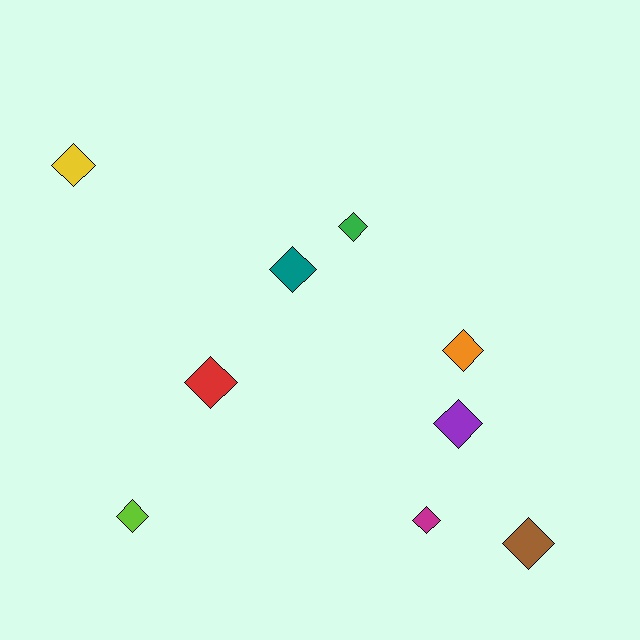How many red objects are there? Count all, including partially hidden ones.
There is 1 red object.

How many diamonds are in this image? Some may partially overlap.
There are 9 diamonds.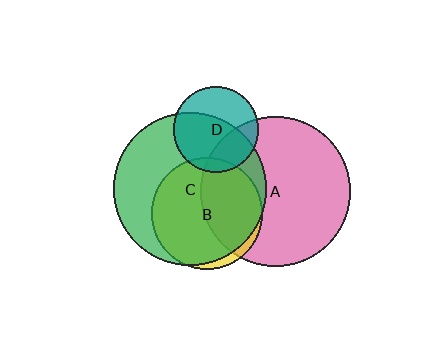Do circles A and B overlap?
Yes.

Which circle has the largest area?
Circle C (green).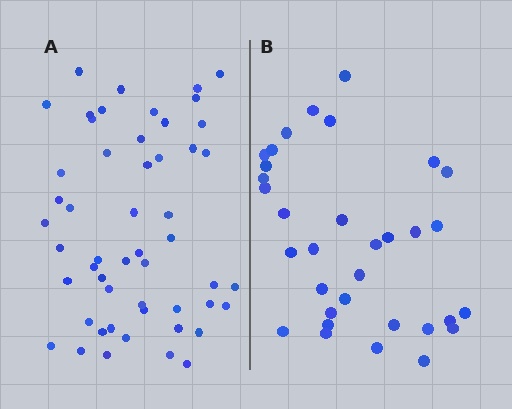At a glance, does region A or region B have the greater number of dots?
Region A (the left region) has more dots.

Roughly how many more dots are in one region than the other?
Region A has approximately 20 more dots than region B.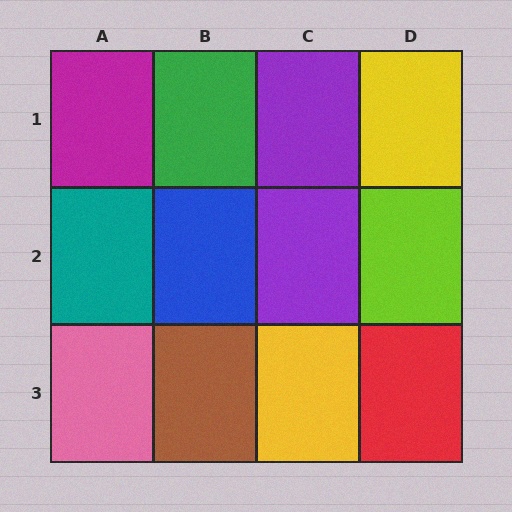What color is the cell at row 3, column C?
Yellow.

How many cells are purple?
2 cells are purple.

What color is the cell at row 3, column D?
Red.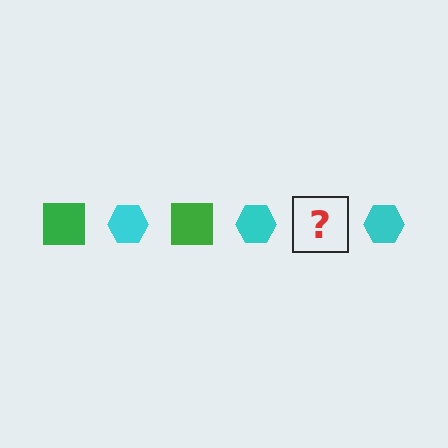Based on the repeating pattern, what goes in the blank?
The blank should be a green square.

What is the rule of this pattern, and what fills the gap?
The rule is that the pattern alternates between green square and cyan hexagon. The gap should be filled with a green square.